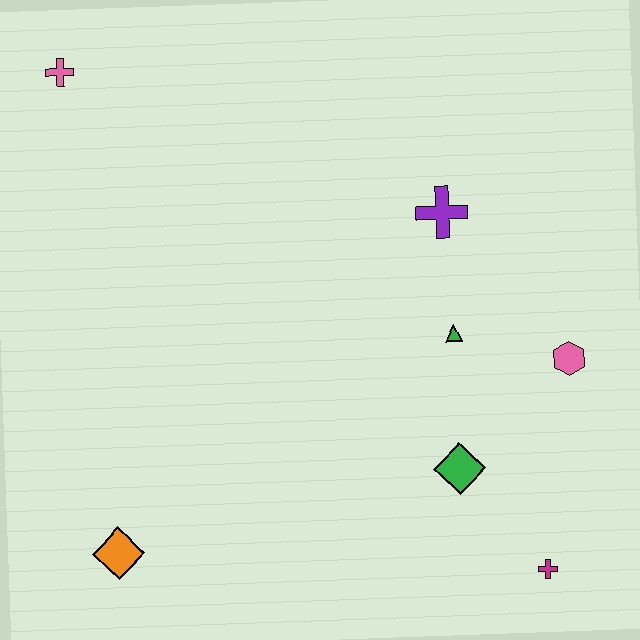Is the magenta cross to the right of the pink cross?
Yes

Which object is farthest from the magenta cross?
The pink cross is farthest from the magenta cross.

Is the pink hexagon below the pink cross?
Yes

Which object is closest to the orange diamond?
The green diamond is closest to the orange diamond.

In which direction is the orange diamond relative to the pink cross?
The orange diamond is below the pink cross.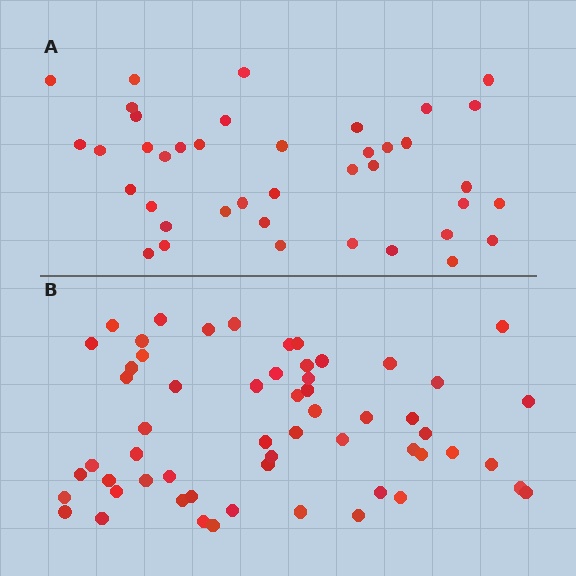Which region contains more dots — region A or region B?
Region B (the bottom region) has more dots.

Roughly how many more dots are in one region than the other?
Region B has approximately 20 more dots than region A.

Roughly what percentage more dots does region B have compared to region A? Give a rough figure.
About 45% more.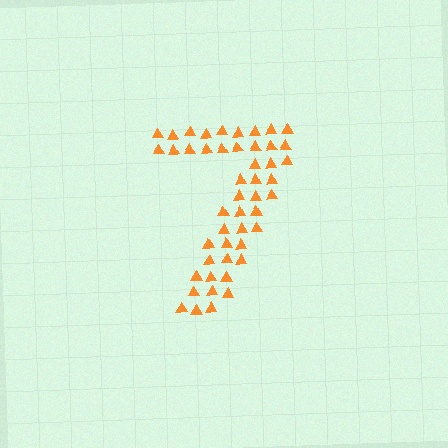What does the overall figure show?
The overall figure shows the digit 7.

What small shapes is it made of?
It is made of small triangles.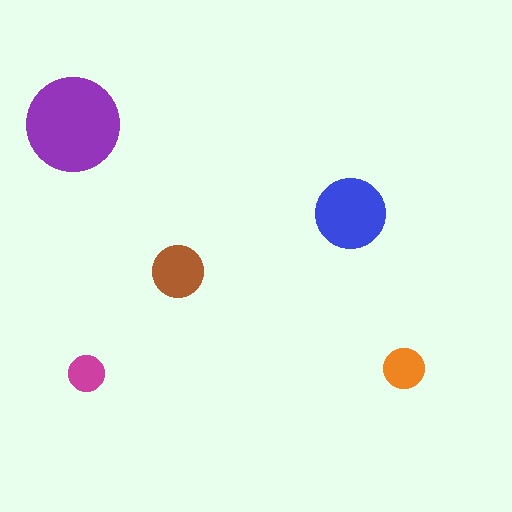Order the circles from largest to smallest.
the purple one, the blue one, the brown one, the orange one, the magenta one.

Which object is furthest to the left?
The purple circle is leftmost.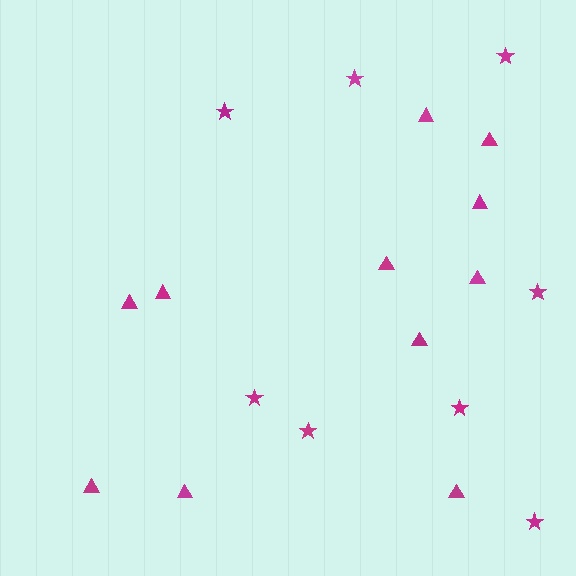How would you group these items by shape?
There are 2 groups: one group of stars (8) and one group of triangles (11).